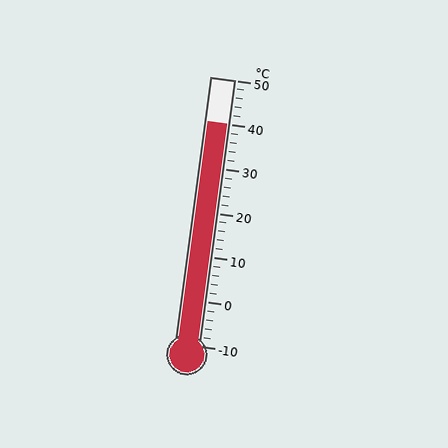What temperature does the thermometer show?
The thermometer shows approximately 40°C.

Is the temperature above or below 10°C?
The temperature is above 10°C.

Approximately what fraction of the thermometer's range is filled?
The thermometer is filled to approximately 85% of its range.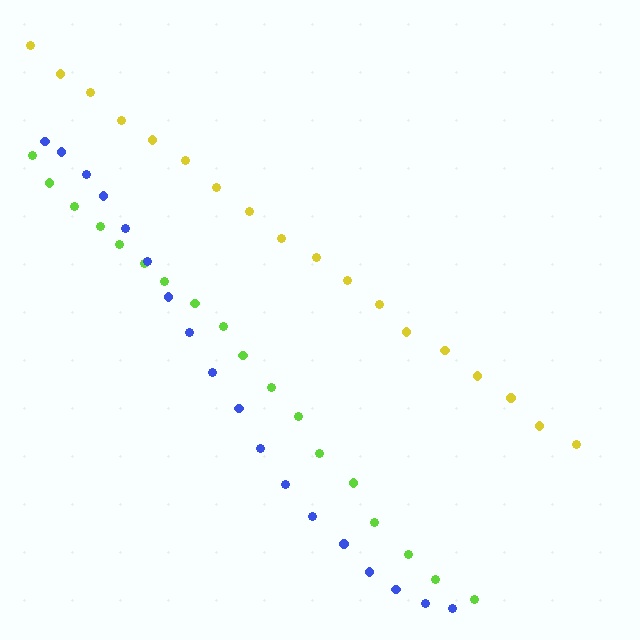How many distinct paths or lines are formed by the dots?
There are 3 distinct paths.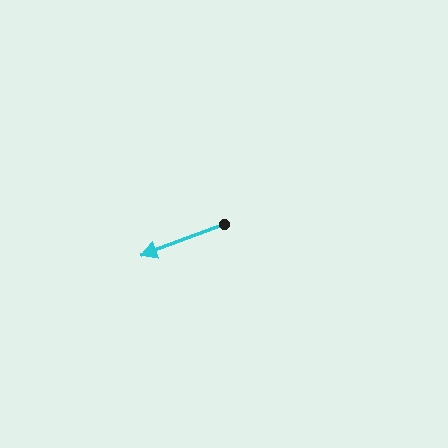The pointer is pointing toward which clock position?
Roughly 8 o'clock.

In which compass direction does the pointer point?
West.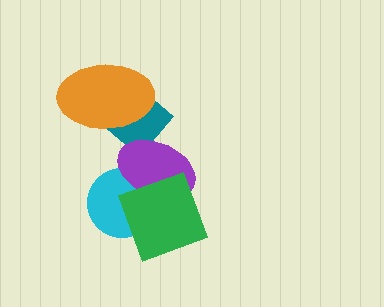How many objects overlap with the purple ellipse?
3 objects overlap with the purple ellipse.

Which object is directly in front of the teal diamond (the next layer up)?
The purple ellipse is directly in front of the teal diamond.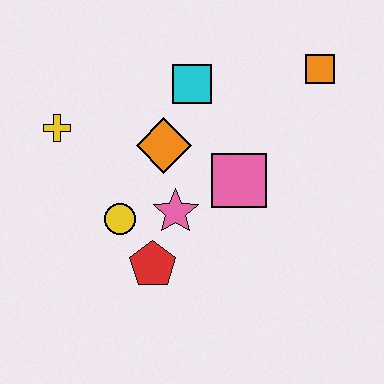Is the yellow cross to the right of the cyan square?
No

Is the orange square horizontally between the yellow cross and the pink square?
No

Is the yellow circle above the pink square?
No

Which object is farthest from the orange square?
The yellow cross is farthest from the orange square.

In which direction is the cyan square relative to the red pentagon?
The cyan square is above the red pentagon.